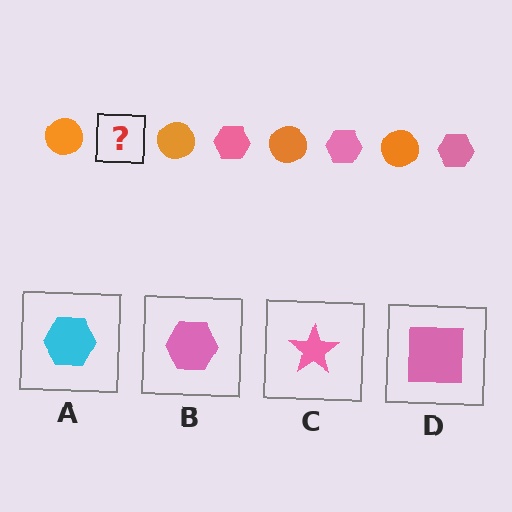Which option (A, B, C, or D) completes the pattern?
B.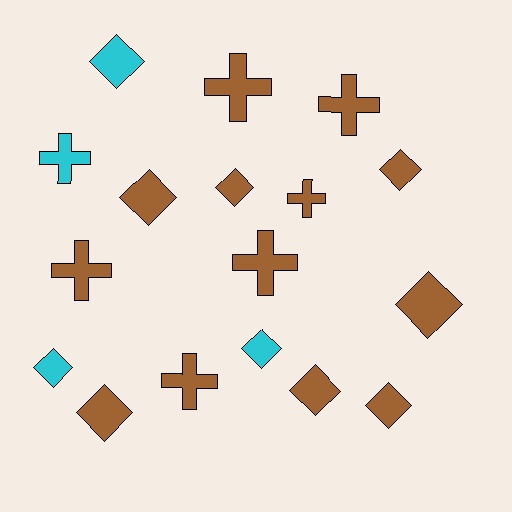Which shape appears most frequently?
Diamond, with 10 objects.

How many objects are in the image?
There are 17 objects.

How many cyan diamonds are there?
There are 3 cyan diamonds.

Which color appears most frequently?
Brown, with 13 objects.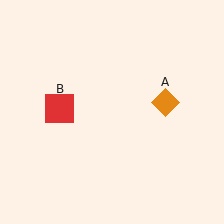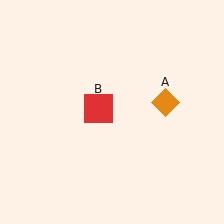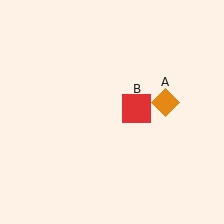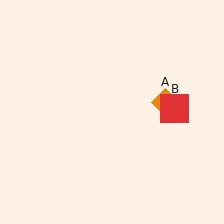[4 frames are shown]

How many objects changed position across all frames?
1 object changed position: red square (object B).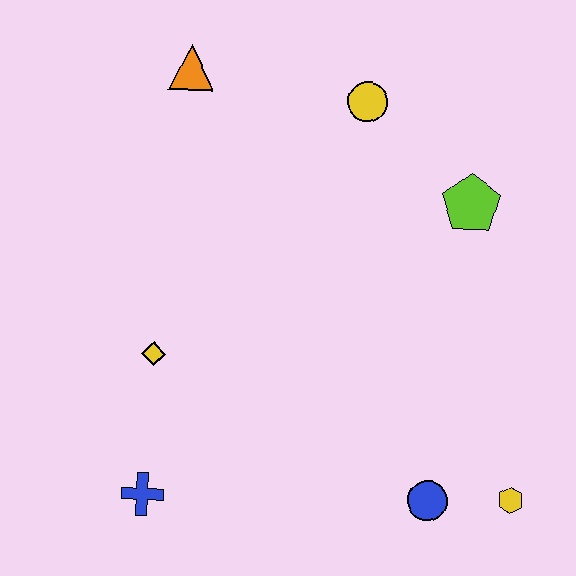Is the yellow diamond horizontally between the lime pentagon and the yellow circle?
No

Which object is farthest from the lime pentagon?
The blue cross is farthest from the lime pentagon.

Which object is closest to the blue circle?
The yellow hexagon is closest to the blue circle.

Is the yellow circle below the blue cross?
No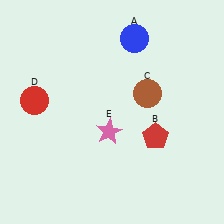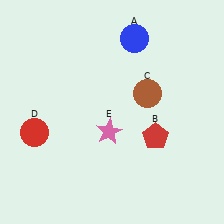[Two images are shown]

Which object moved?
The red circle (D) moved down.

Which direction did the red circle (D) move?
The red circle (D) moved down.